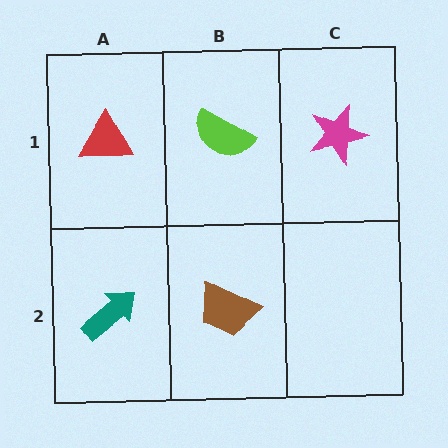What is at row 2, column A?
A teal arrow.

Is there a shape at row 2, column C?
No, that cell is empty.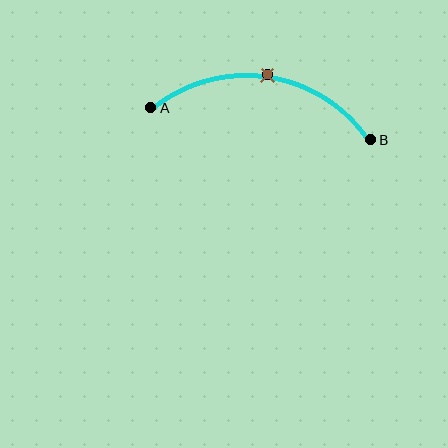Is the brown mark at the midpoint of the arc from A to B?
Yes. The brown mark lies on the arc at equal arc-length from both A and B — it is the arc midpoint.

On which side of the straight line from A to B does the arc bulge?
The arc bulges above the straight line connecting A and B.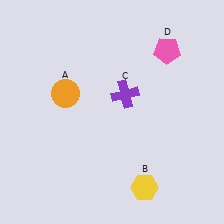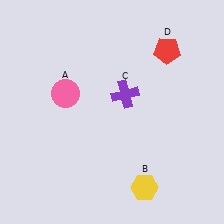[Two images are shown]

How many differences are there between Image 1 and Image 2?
There are 2 differences between the two images.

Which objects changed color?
A changed from orange to pink. D changed from pink to red.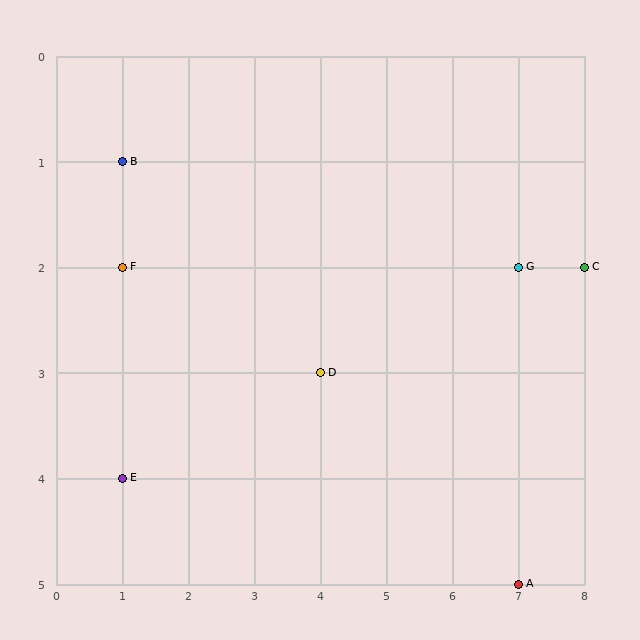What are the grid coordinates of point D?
Point D is at grid coordinates (4, 3).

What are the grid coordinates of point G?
Point G is at grid coordinates (7, 2).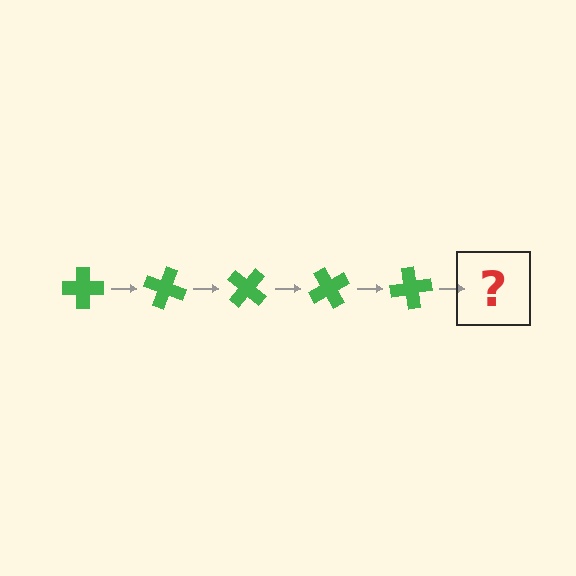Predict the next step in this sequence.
The next step is a green cross rotated 100 degrees.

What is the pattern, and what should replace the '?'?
The pattern is that the cross rotates 20 degrees each step. The '?' should be a green cross rotated 100 degrees.